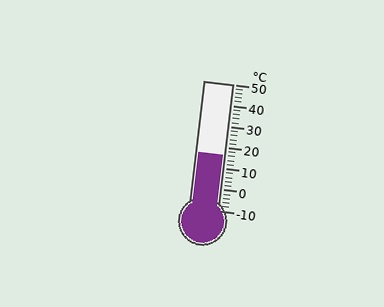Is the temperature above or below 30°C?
The temperature is below 30°C.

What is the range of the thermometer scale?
The thermometer scale ranges from -10°C to 50°C.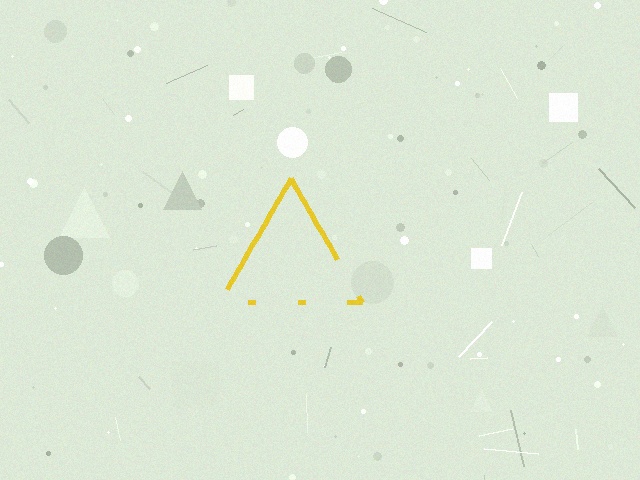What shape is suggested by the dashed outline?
The dashed outline suggests a triangle.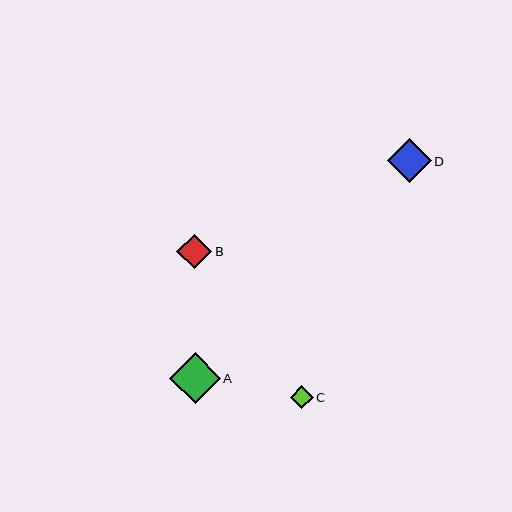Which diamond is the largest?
Diamond A is the largest with a size of approximately 50 pixels.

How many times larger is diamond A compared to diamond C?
Diamond A is approximately 2.2 times the size of diamond C.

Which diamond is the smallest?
Diamond C is the smallest with a size of approximately 23 pixels.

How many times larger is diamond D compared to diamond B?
Diamond D is approximately 1.3 times the size of diamond B.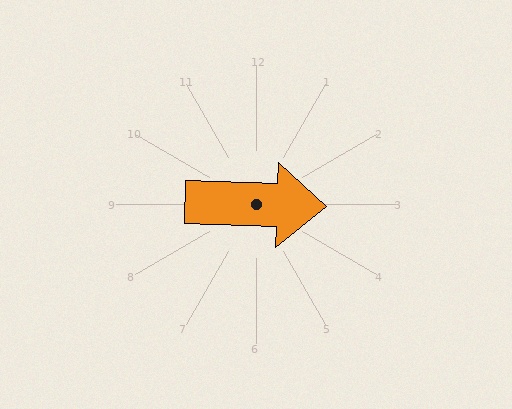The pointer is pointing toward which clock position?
Roughly 3 o'clock.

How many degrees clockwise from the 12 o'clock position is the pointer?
Approximately 92 degrees.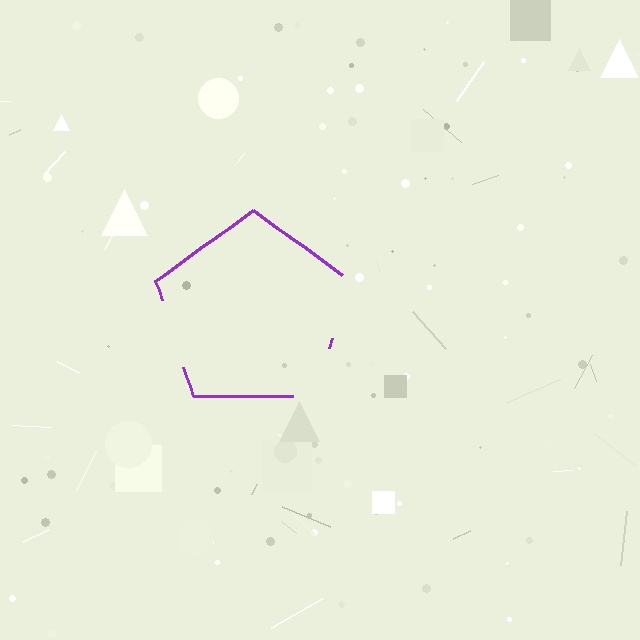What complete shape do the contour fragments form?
The contour fragments form a pentagon.